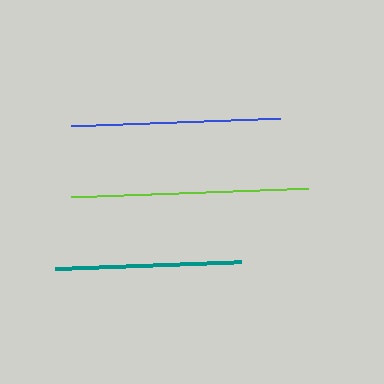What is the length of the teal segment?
The teal segment is approximately 186 pixels long.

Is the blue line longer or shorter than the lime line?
The lime line is longer than the blue line.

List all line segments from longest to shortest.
From longest to shortest: lime, blue, teal.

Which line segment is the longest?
The lime line is the longest at approximately 237 pixels.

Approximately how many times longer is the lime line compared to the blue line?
The lime line is approximately 1.1 times the length of the blue line.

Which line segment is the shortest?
The teal line is the shortest at approximately 186 pixels.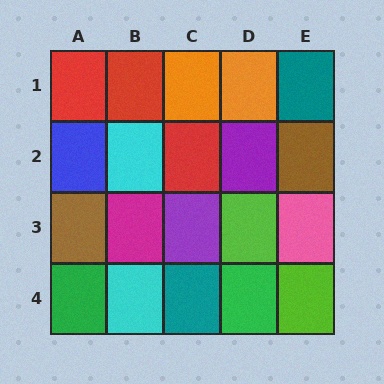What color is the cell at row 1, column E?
Teal.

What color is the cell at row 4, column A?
Green.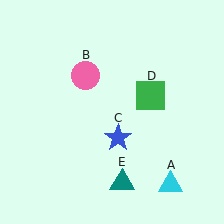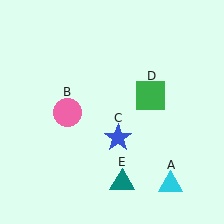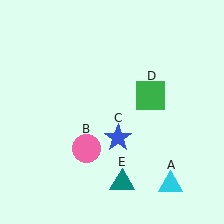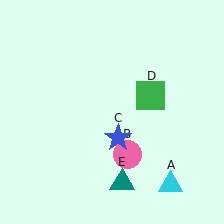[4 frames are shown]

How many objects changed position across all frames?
1 object changed position: pink circle (object B).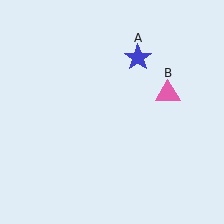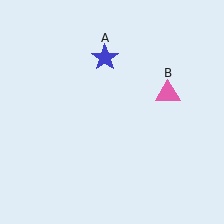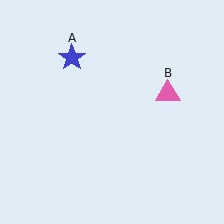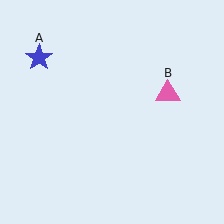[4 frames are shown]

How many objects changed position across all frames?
1 object changed position: blue star (object A).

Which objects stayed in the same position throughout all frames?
Pink triangle (object B) remained stationary.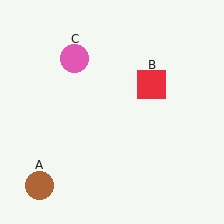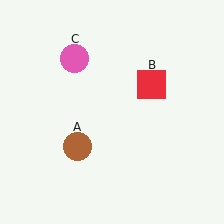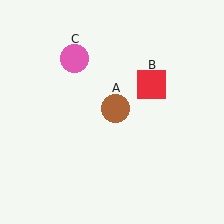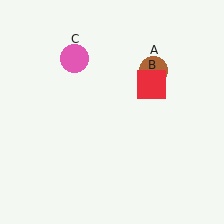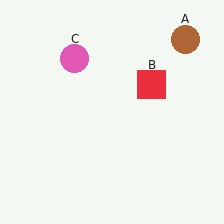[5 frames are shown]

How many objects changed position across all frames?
1 object changed position: brown circle (object A).